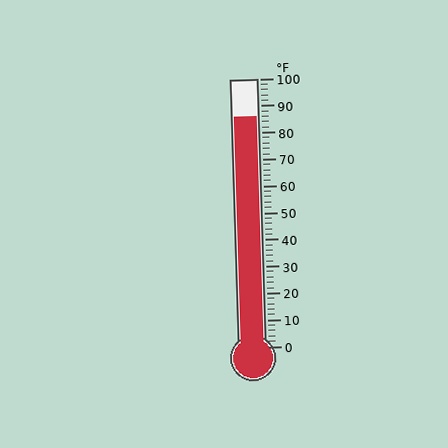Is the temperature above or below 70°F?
The temperature is above 70°F.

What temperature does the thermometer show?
The thermometer shows approximately 86°F.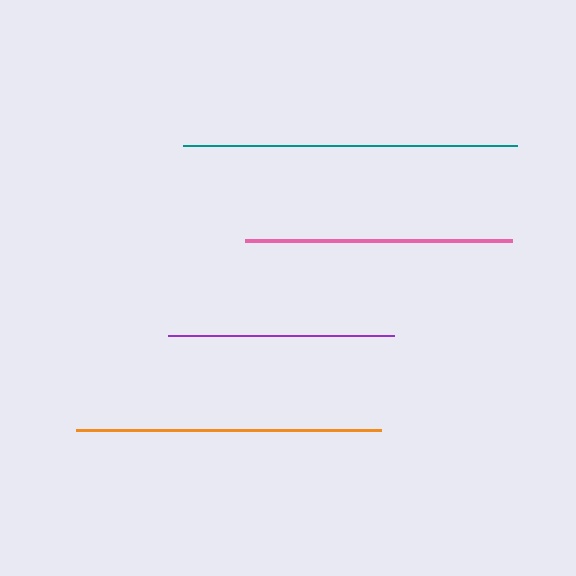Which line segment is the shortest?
The purple line is the shortest at approximately 227 pixels.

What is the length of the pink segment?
The pink segment is approximately 267 pixels long.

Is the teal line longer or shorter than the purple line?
The teal line is longer than the purple line.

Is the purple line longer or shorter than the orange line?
The orange line is longer than the purple line.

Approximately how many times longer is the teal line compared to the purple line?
The teal line is approximately 1.5 times the length of the purple line.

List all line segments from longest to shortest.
From longest to shortest: teal, orange, pink, purple.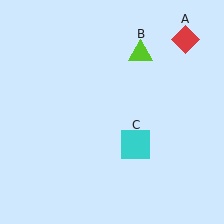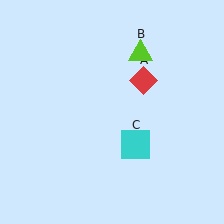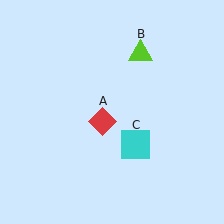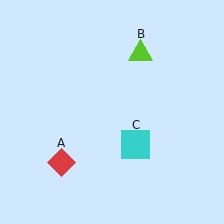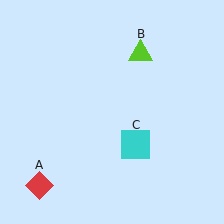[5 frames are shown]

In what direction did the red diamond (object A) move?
The red diamond (object A) moved down and to the left.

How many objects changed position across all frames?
1 object changed position: red diamond (object A).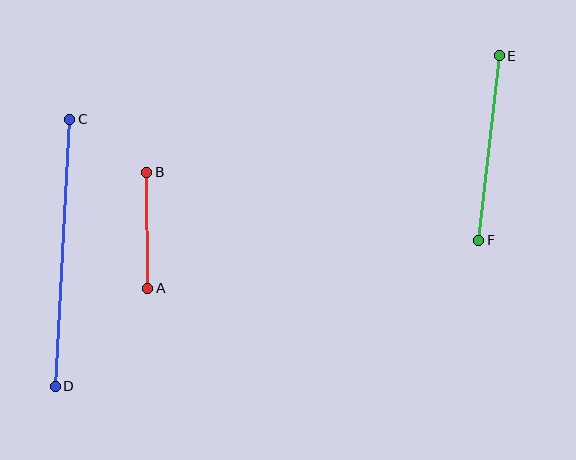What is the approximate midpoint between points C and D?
The midpoint is at approximately (63, 253) pixels.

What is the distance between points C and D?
The distance is approximately 267 pixels.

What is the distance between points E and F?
The distance is approximately 186 pixels.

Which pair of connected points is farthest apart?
Points C and D are farthest apart.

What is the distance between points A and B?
The distance is approximately 116 pixels.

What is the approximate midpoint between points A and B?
The midpoint is at approximately (147, 230) pixels.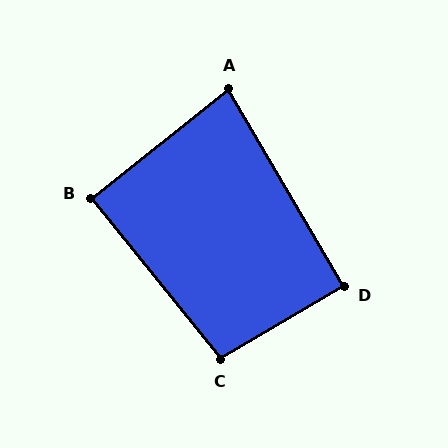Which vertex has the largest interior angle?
C, at approximately 98 degrees.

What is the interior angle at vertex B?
Approximately 90 degrees (approximately right).